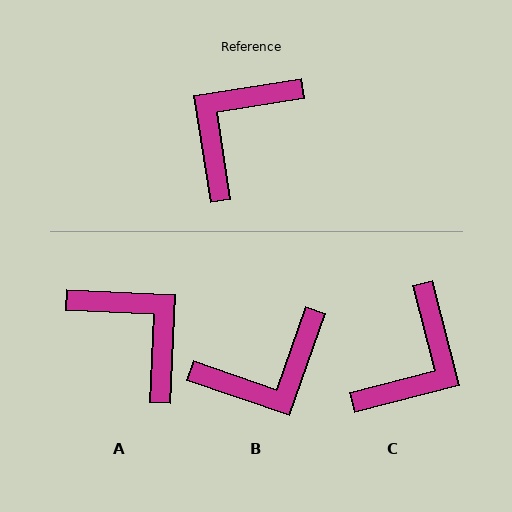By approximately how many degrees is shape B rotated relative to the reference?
Approximately 152 degrees counter-clockwise.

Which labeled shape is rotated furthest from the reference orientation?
C, about 174 degrees away.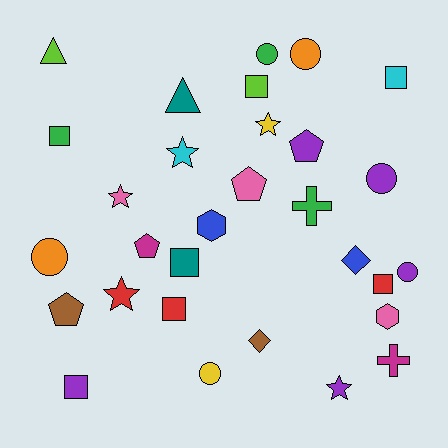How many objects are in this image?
There are 30 objects.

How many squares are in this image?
There are 7 squares.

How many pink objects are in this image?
There are 3 pink objects.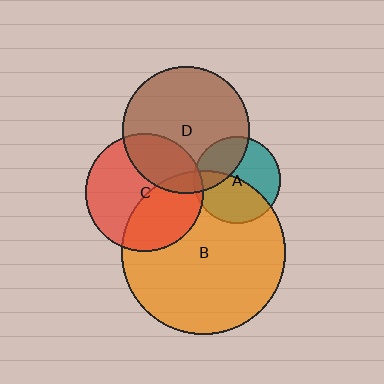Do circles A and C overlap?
Yes.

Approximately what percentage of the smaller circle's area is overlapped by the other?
Approximately 5%.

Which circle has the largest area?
Circle B (orange).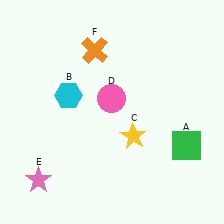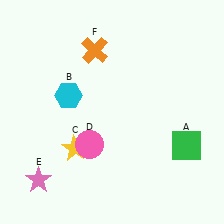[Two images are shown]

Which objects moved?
The objects that moved are: the yellow star (C), the pink circle (D).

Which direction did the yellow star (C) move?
The yellow star (C) moved left.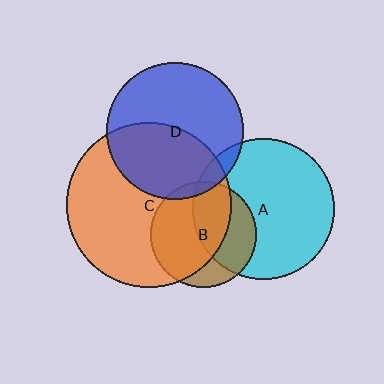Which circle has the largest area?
Circle C (orange).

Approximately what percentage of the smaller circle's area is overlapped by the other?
Approximately 45%.